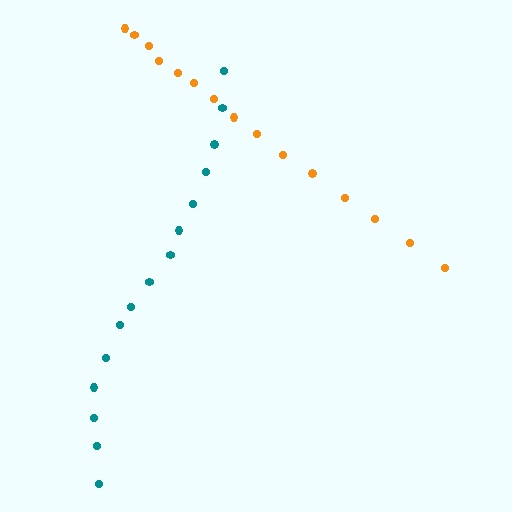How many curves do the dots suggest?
There are 2 distinct paths.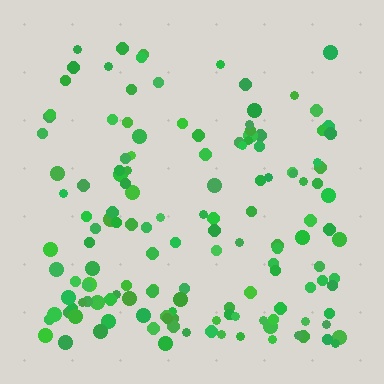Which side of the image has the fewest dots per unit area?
The top.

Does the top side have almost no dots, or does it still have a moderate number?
Still a moderate number, just noticeably fewer than the bottom.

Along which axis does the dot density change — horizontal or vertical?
Vertical.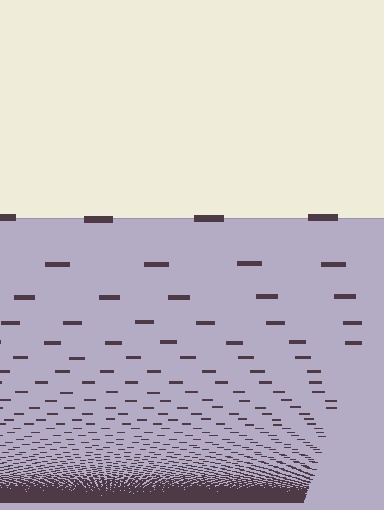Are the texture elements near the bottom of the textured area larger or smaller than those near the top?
Smaller. The gradient is inverted — elements near the bottom are smaller and denser.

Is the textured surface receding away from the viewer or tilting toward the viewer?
The surface appears to tilt toward the viewer. Texture elements get larger and sparser toward the top.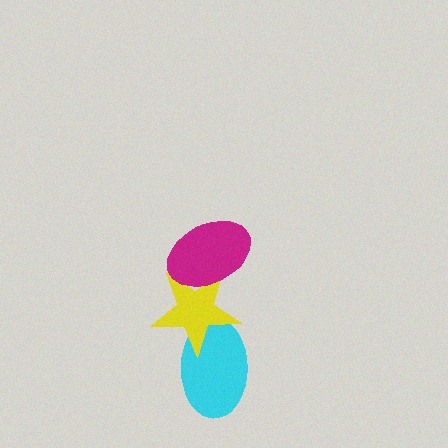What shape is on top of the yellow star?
The magenta ellipse is on top of the yellow star.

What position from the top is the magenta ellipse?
The magenta ellipse is 1st from the top.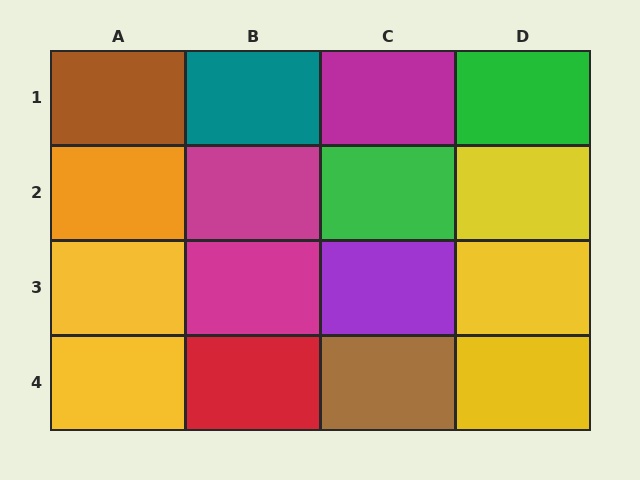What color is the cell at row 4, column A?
Yellow.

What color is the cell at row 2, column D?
Yellow.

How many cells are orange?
1 cell is orange.